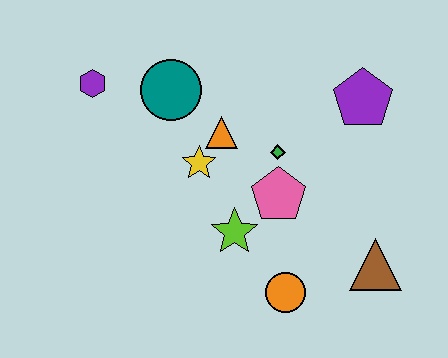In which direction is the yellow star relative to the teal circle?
The yellow star is below the teal circle.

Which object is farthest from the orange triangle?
The brown triangle is farthest from the orange triangle.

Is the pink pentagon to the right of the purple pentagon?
No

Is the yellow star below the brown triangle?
No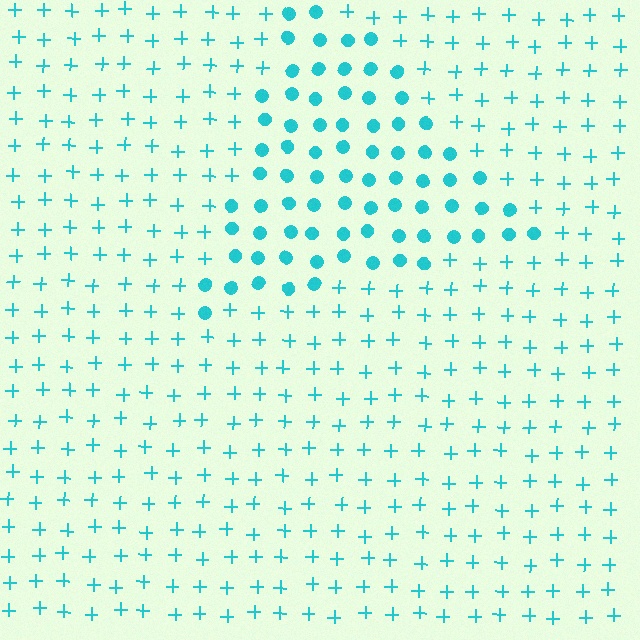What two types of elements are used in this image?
The image uses circles inside the triangle region and plus signs outside it.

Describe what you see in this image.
The image is filled with small cyan elements arranged in a uniform grid. A triangle-shaped region contains circles, while the surrounding area contains plus signs. The boundary is defined purely by the change in element shape.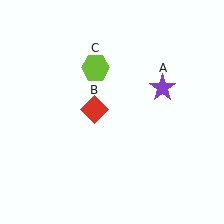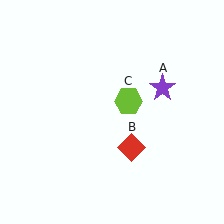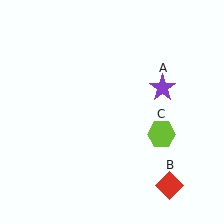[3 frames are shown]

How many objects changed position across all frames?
2 objects changed position: red diamond (object B), lime hexagon (object C).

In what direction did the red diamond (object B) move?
The red diamond (object B) moved down and to the right.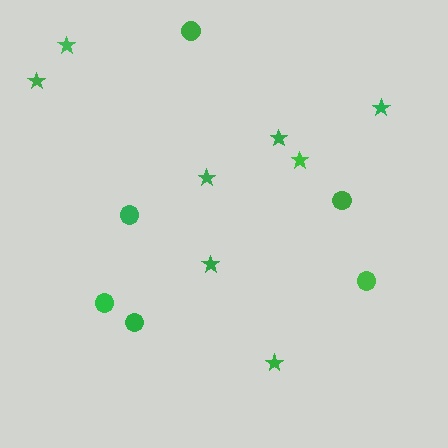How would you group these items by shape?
There are 2 groups: one group of circles (6) and one group of stars (8).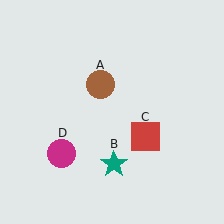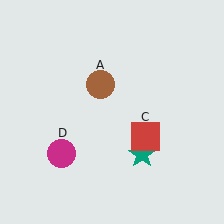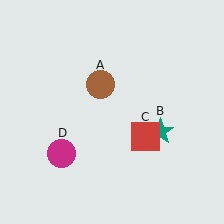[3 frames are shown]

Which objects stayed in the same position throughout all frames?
Brown circle (object A) and red square (object C) and magenta circle (object D) remained stationary.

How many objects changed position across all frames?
1 object changed position: teal star (object B).